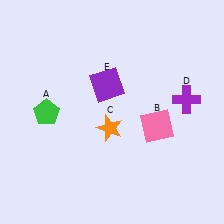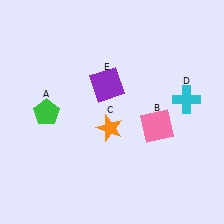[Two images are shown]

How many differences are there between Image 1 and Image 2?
There is 1 difference between the two images.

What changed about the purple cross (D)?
In Image 1, D is purple. In Image 2, it changed to cyan.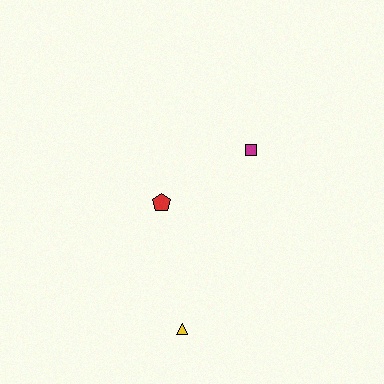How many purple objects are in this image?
There are no purple objects.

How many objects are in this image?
There are 3 objects.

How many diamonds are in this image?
There are no diamonds.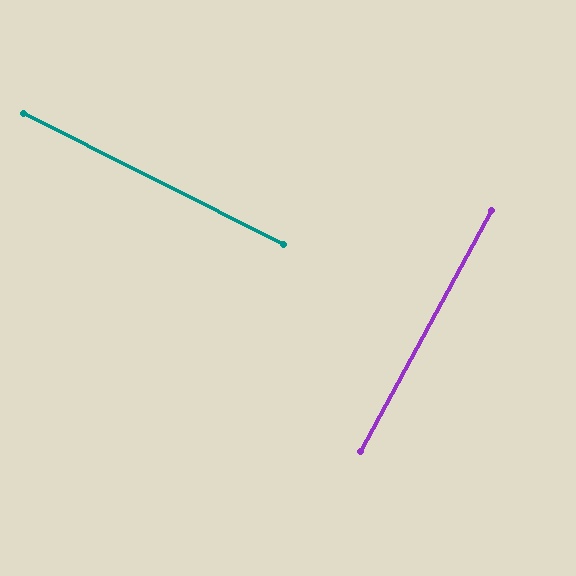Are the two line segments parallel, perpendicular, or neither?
Perpendicular — they meet at approximately 88°.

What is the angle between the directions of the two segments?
Approximately 88 degrees.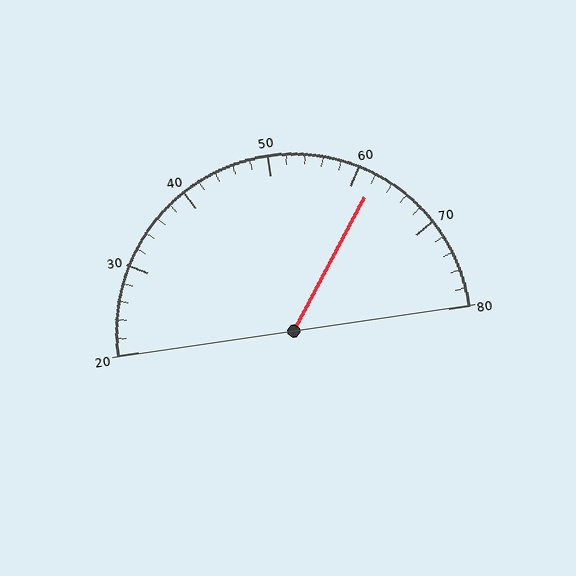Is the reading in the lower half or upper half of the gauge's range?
The reading is in the upper half of the range (20 to 80).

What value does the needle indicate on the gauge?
The needle indicates approximately 62.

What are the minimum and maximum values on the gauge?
The gauge ranges from 20 to 80.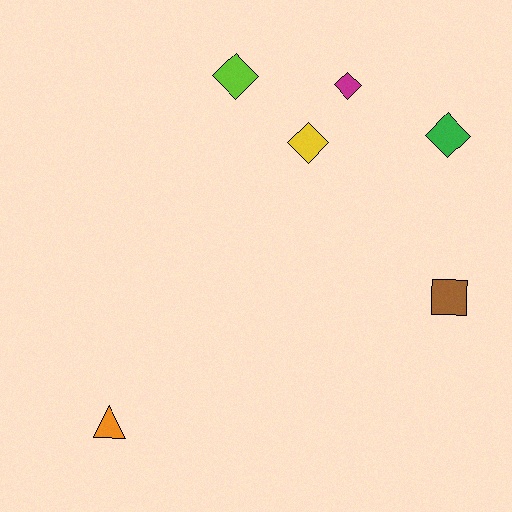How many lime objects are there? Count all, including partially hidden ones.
There is 1 lime object.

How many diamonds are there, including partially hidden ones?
There are 4 diamonds.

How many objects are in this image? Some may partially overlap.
There are 6 objects.